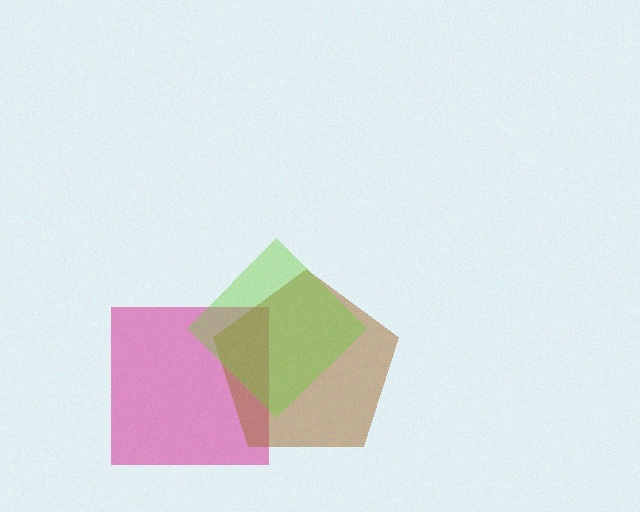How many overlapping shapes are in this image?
There are 3 overlapping shapes in the image.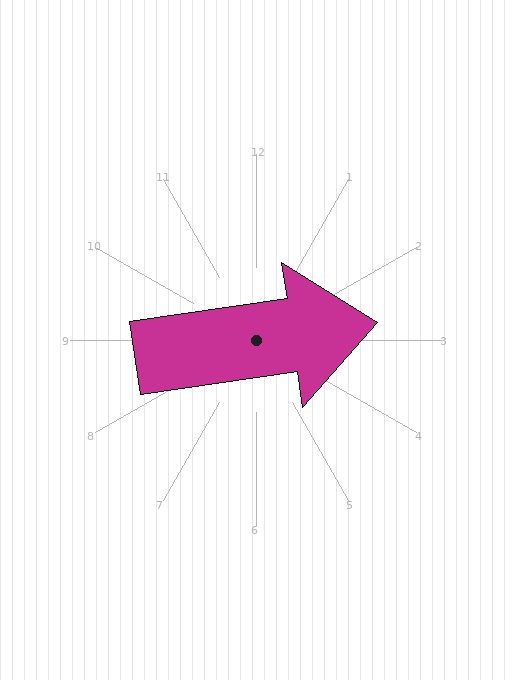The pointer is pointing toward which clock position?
Roughly 3 o'clock.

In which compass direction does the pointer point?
East.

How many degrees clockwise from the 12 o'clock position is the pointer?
Approximately 82 degrees.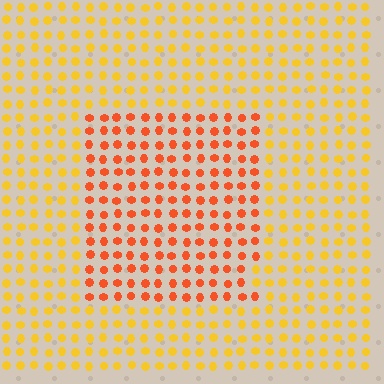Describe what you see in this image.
The image is filled with small yellow elements in a uniform arrangement. A rectangle-shaped region is visible where the elements are tinted to a slightly different hue, forming a subtle color boundary.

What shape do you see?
I see a rectangle.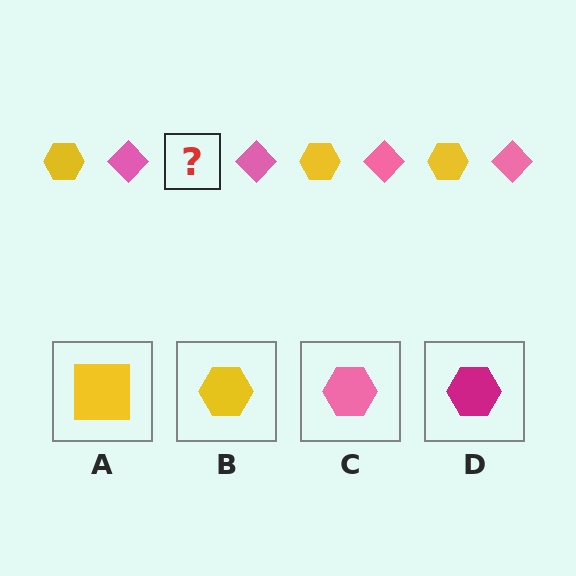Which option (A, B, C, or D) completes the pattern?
B.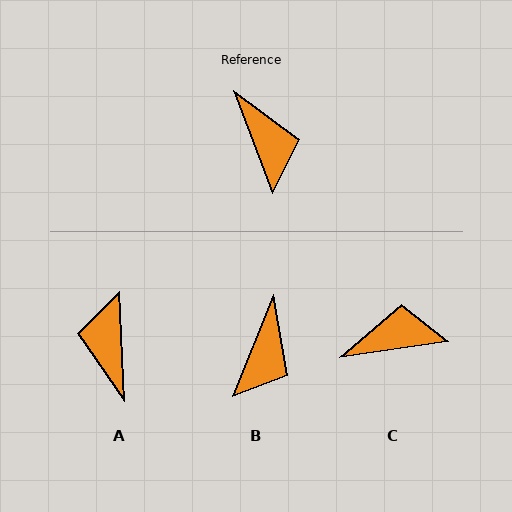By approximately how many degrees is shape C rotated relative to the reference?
Approximately 77 degrees counter-clockwise.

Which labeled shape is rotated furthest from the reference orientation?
A, about 161 degrees away.